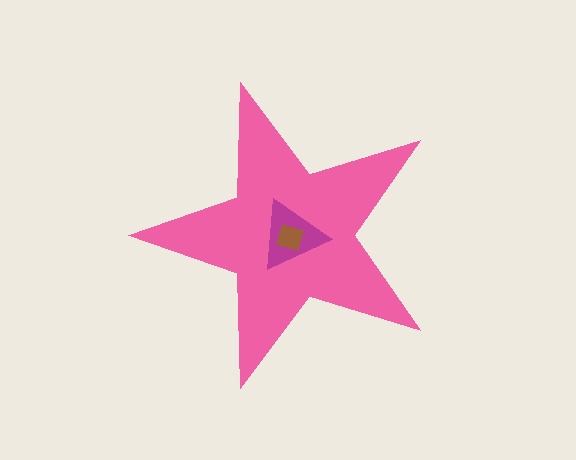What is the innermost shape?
The brown diamond.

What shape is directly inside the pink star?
The magenta triangle.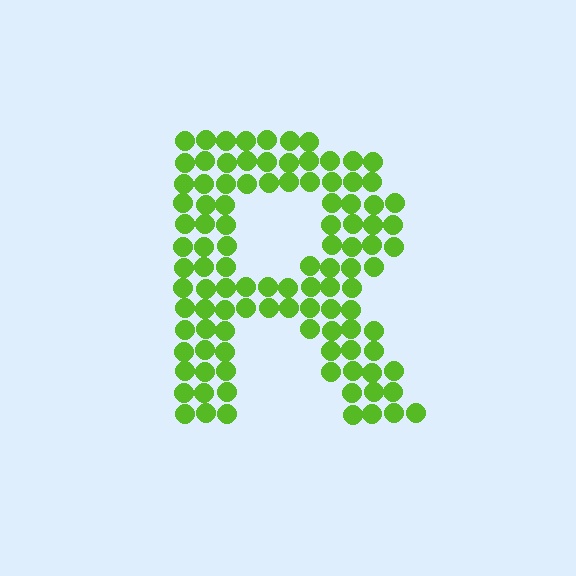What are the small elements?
The small elements are circles.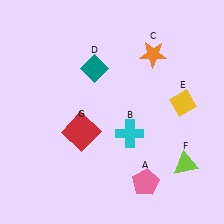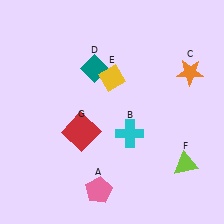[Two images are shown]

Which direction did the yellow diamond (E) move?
The yellow diamond (E) moved left.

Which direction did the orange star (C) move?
The orange star (C) moved right.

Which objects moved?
The objects that moved are: the pink pentagon (A), the orange star (C), the yellow diamond (E).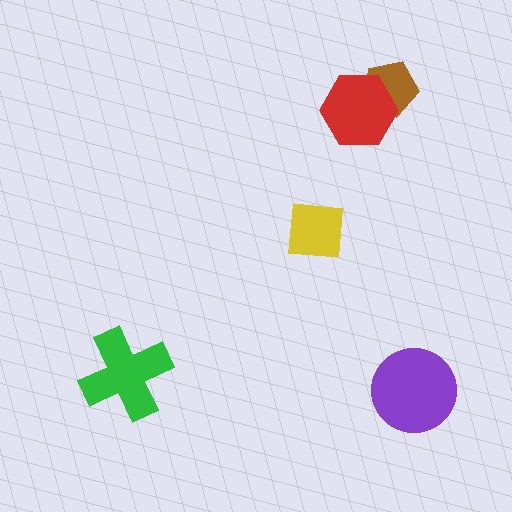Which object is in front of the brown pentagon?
The red hexagon is in front of the brown pentagon.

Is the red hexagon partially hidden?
No, no other shape covers it.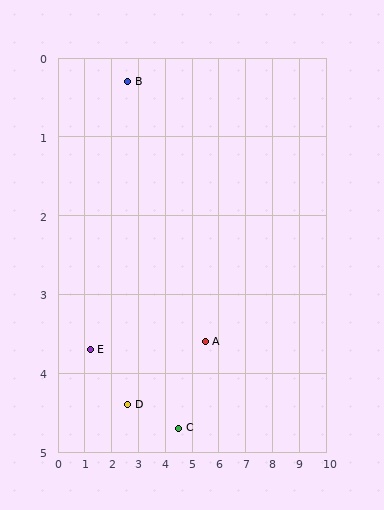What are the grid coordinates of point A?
Point A is at approximately (5.5, 3.6).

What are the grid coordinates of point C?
Point C is at approximately (4.5, 4.7).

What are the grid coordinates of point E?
Point E is at approximately (1.2, 3.7).